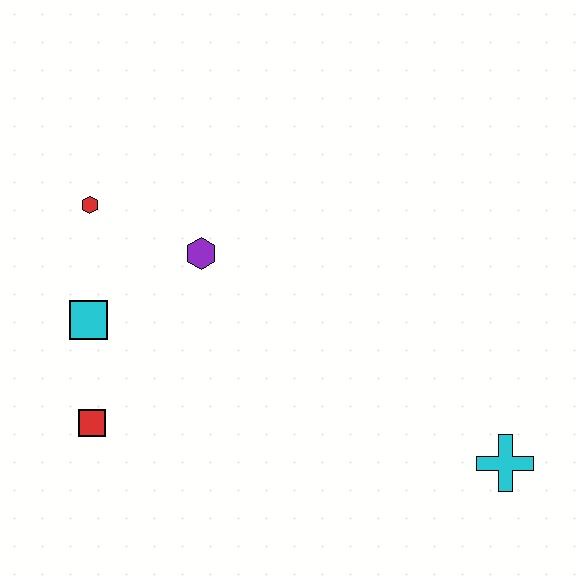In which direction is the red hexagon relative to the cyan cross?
The red hexagon is to the left of the cyan cross.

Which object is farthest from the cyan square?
The cyan cross is farthest from the cyan square.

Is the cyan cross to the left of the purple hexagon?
No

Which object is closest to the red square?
The cyan square is closest to the red square.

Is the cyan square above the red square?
Yes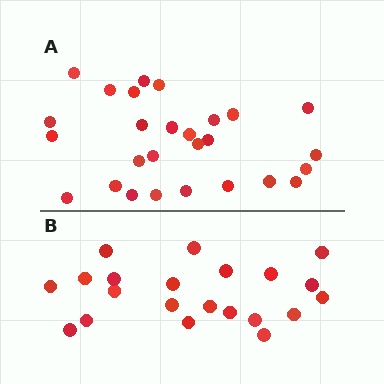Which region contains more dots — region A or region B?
Region A (the top region) has more dots.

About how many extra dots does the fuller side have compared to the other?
Region A has about 6 more dots than region B.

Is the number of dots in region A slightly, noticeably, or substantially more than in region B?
Region A has noticeably more, but not dramatically so. The ratio is roughly 1.3 to 1.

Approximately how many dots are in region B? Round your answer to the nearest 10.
About 20 dots. (The exact count is 21, which rounds to 20.)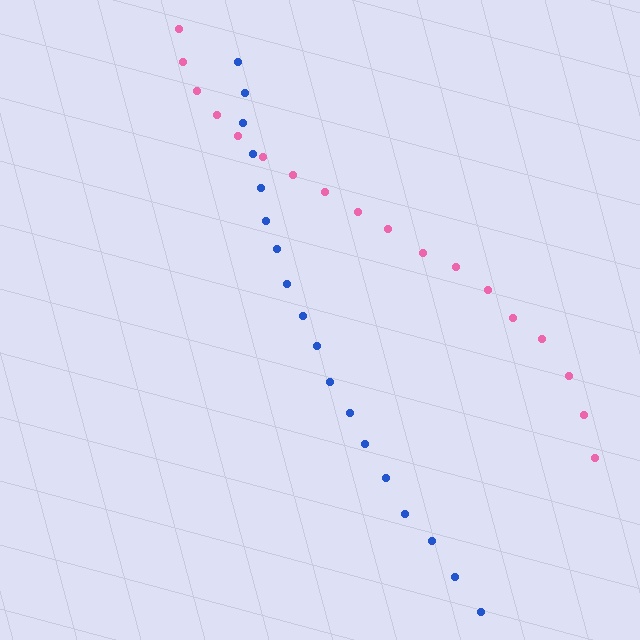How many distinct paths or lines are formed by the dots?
There are 2 distinct paths.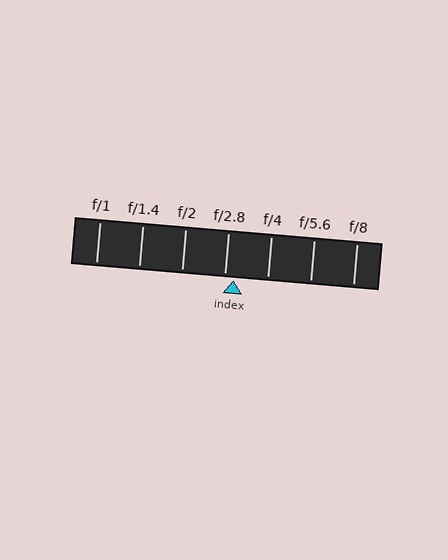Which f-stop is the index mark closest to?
The index mark is closest to f/2.8.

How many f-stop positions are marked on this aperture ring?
There are 7 f-stop positions marked.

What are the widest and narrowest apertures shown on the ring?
The widest aperture shown is f/1 and the narrowest is f/8.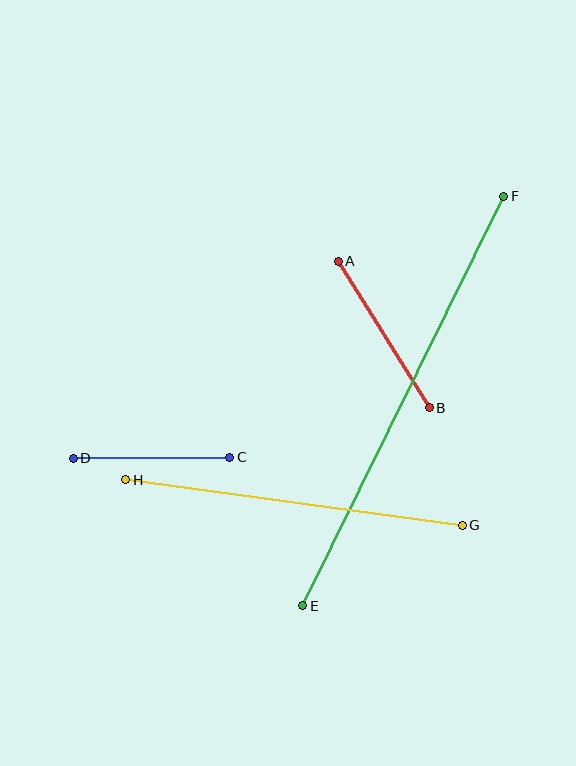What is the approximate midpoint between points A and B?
The midpoint is at approximately (384, 334) pixels.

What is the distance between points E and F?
The distance is approximately 457 pixels.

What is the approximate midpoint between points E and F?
The midpoint is at approximately (403, 401) pixels.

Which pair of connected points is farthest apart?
Points E and F are farthest apart.